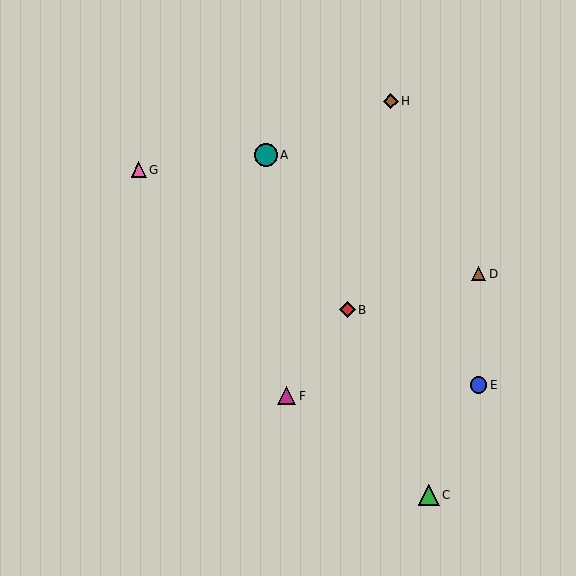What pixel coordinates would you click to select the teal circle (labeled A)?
Click at (266, 155) to select the teal circle A.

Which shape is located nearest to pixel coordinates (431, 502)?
The green triangle (labeled C) at (429, 495) is nearest to that location.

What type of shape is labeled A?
Shape A is a teal circle.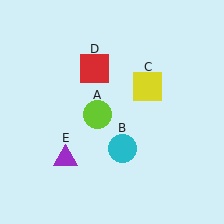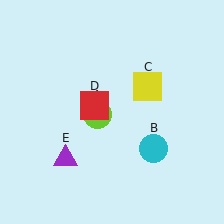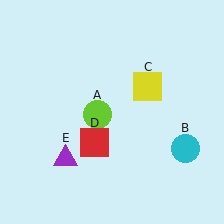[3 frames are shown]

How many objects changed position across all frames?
2 objects changed position: cyan circle (object B), red square (object D).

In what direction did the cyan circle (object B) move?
The cyan circle (object B) moved right.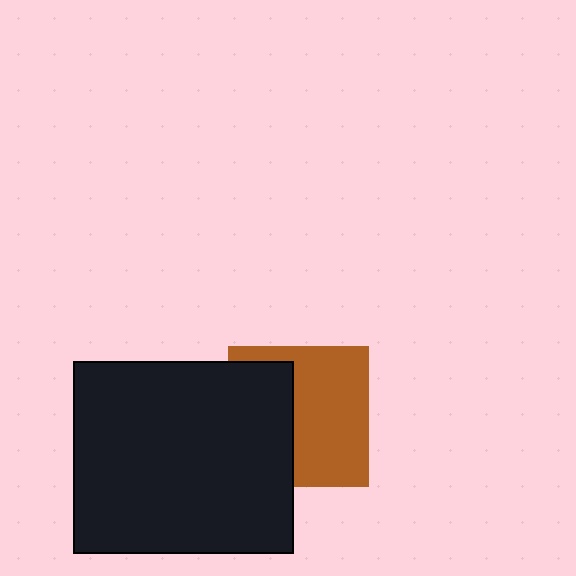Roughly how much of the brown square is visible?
About half of it is visible (roughly 59%).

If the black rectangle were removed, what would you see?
You would see the complete brown square.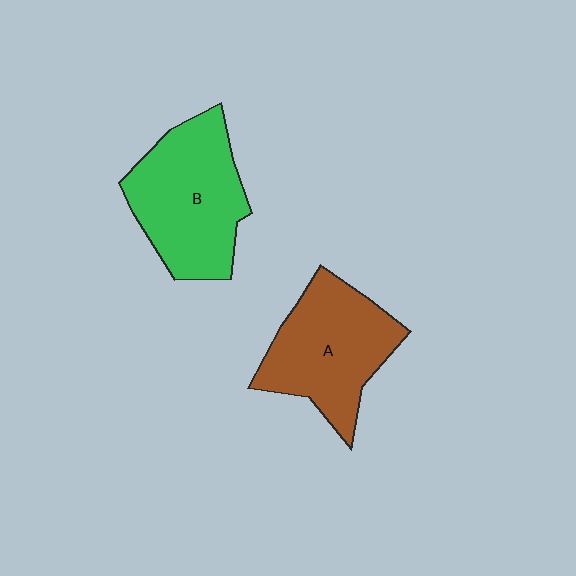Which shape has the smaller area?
Shape A (brown).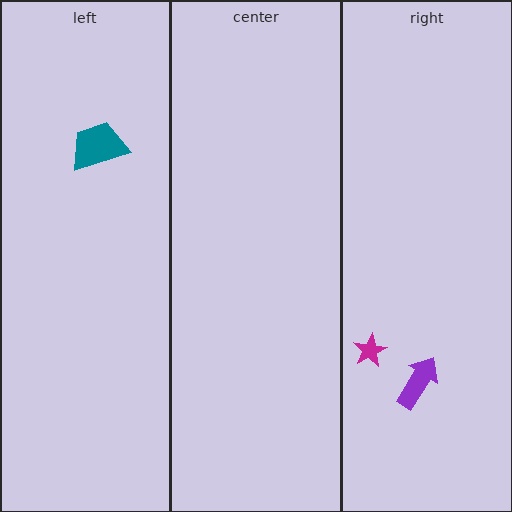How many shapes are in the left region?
1.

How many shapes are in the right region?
2.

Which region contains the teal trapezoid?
The left region.